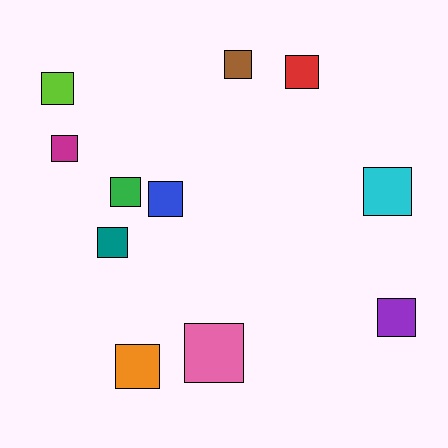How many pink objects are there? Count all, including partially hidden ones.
There is 1 pink object.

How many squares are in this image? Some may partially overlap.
There are 11 squares.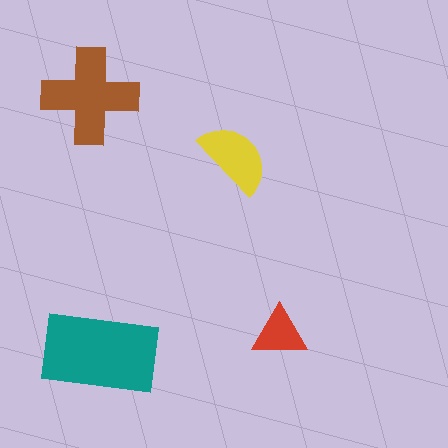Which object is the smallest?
The red triangle.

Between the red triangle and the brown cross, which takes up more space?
The brown cross.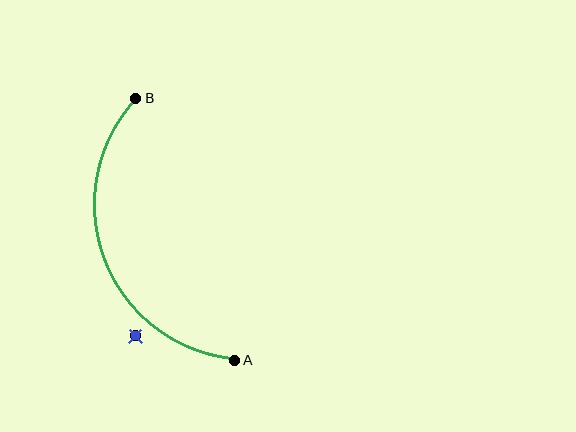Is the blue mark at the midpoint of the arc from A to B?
No — the blue mark does not lie on the arc at all. It sits slightly outside the curve.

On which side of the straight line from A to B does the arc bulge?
The arc bulges to the left of the straight line connecting A and B.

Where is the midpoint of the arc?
The arc midpoint is the point on the curve farthest from the straight line joining A and B. It sits to the left of that line.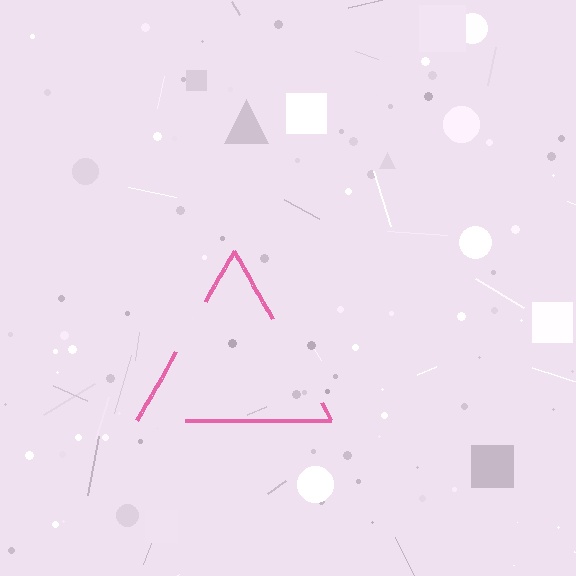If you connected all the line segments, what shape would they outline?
They would outline a triangle.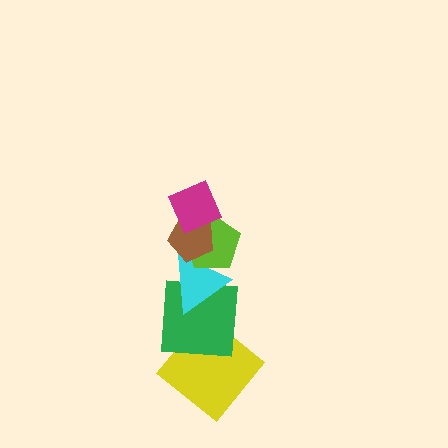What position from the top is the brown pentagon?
The brown pentagon is 2nd from the top.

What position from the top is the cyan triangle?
The cyan triangle is 4th from the top.